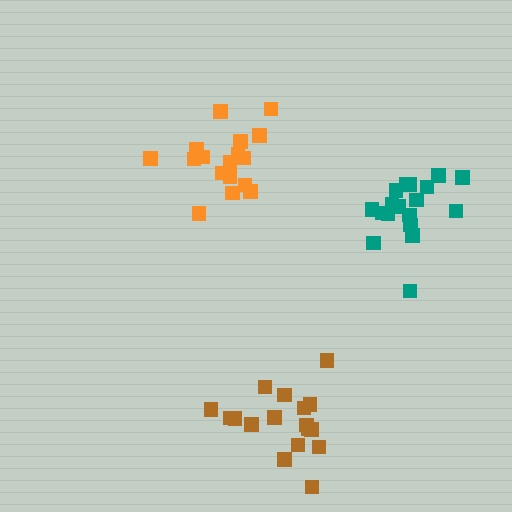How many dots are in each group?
Group 1: 17 dots, Group 2: 18 dots, Group 3: 18 dots (53 total).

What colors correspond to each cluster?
The clusters are colored: orange, teal, brown.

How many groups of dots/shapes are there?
There are 3 groups.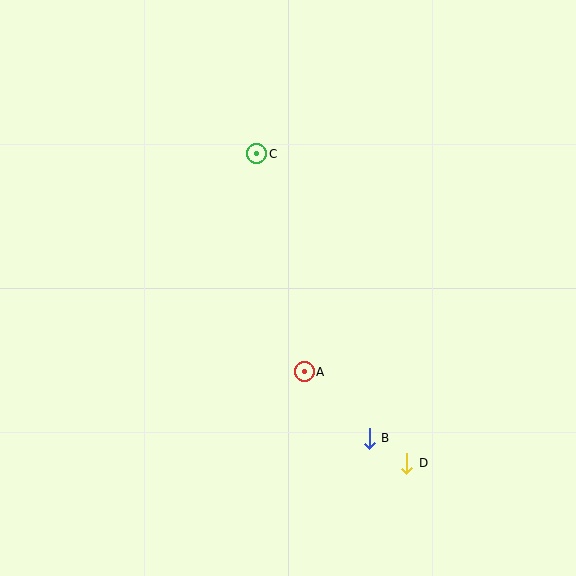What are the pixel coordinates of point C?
Point C is at (257, 154).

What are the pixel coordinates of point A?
Point A is at (304, 372).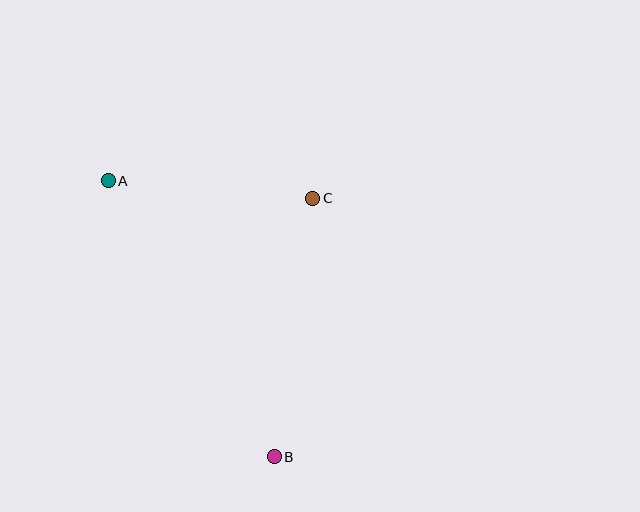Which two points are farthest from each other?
Points A and B are farthest from each other.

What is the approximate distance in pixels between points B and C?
The distance between B and C is approximately 261 pixels.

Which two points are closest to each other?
Points A and C are closest to each other.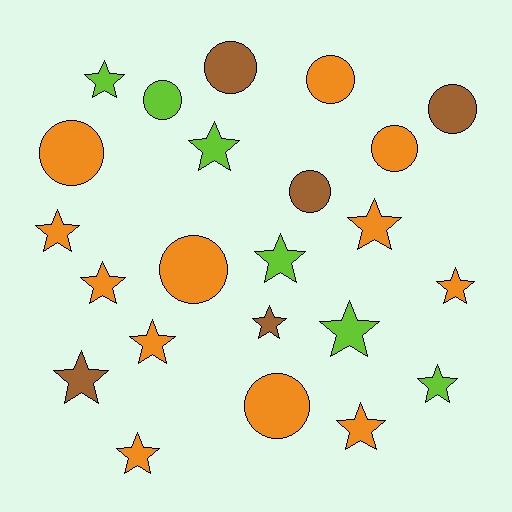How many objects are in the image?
There are 23 objects.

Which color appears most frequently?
Orange, with 12 objects.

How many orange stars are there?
There are 7 orange stars.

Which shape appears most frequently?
Star, with 14 objects.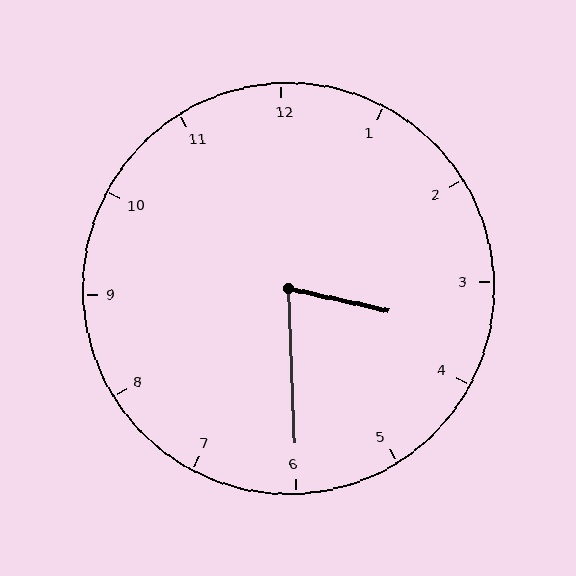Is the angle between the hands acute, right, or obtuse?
It is acute.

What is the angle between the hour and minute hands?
Approximately 75 degrees.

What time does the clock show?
3:30.